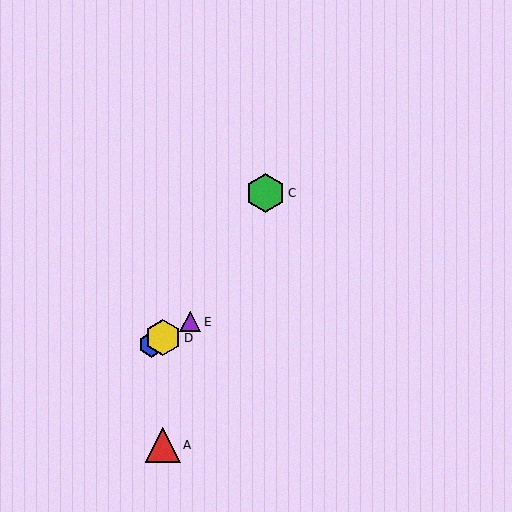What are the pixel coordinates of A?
Object A is at (163, 445).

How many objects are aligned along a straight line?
3 objects (B, D, E) are aligned along a straight line.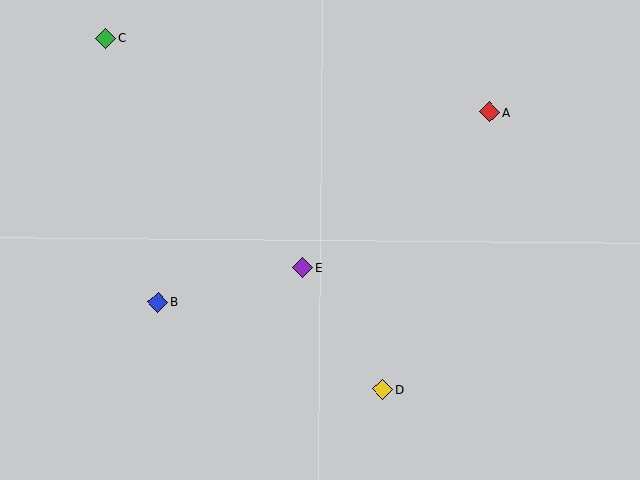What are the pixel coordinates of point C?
Point C is at (106, 38).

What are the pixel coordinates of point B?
Point B is at (158, 302).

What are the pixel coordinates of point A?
Point A is at (490, 112).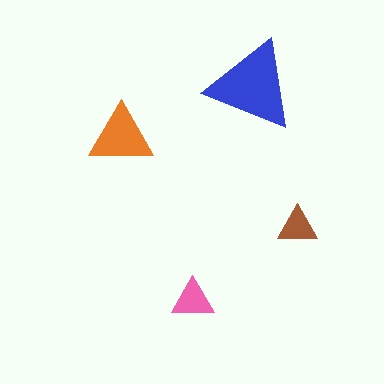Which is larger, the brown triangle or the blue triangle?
The blue one.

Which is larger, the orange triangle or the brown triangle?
The orange one.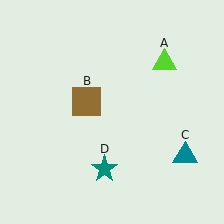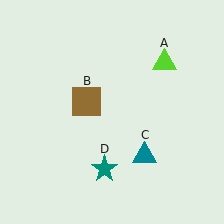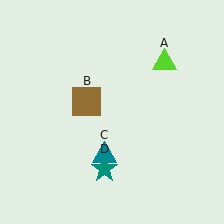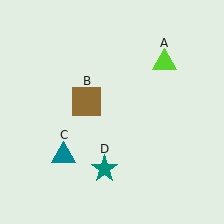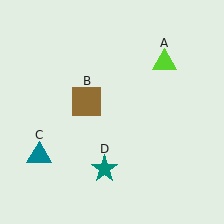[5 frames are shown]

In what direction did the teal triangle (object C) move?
The teal triangle (object C) moved left.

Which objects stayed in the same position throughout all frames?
Lime triangle (object A) and brown square (object B) and teal star (object D) remained stationary.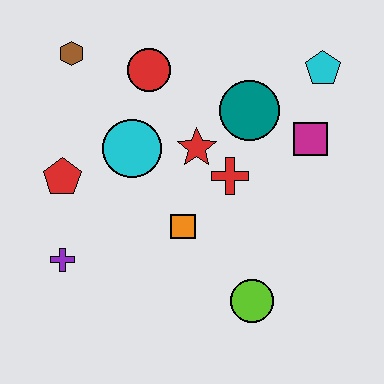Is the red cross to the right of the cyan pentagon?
No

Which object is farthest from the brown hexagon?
The lime circle is farthest from the brown hexagon.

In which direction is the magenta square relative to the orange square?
The magenta square is to the right of the orange square.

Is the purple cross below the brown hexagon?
Yes